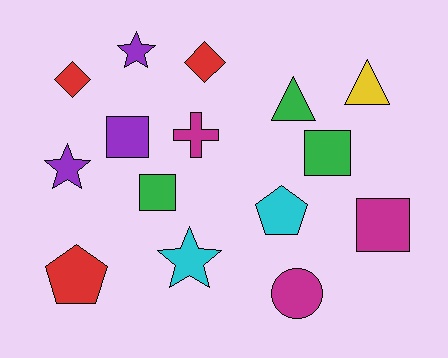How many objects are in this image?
There are 15 objects.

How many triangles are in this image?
There are 2 triangles.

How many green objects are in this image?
There are 3 green objects.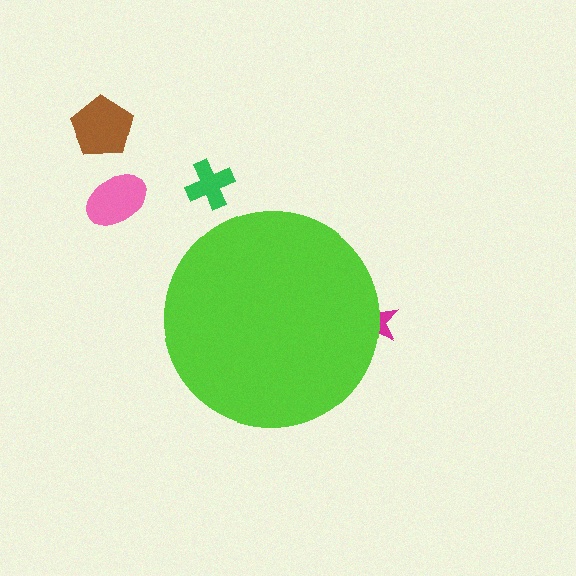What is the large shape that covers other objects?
A lime circle.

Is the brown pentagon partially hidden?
No, the brown pentagon is fully visible.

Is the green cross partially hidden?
No, the green cross is fully visible.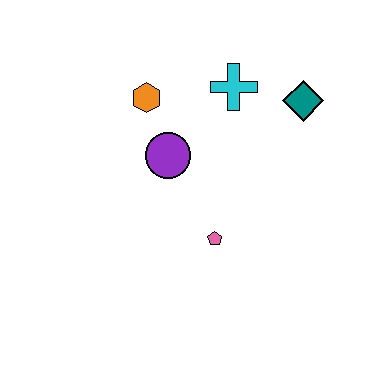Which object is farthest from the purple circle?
The teal diamond is farthest from the purple circle.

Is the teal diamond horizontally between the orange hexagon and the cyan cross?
No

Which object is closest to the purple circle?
The orange hexagon is closest to the purple circle.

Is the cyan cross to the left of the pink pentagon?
No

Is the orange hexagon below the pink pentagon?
No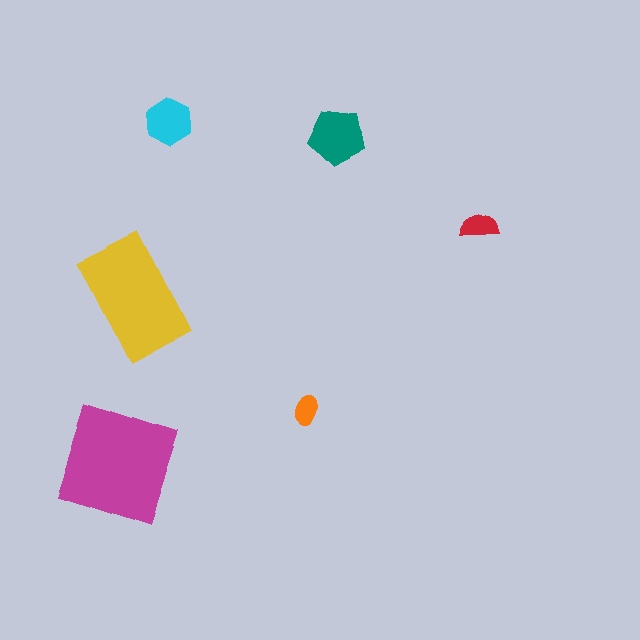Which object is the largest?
The magenta square.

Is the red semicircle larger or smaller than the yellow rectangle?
Smaller.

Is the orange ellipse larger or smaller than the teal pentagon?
Smaller.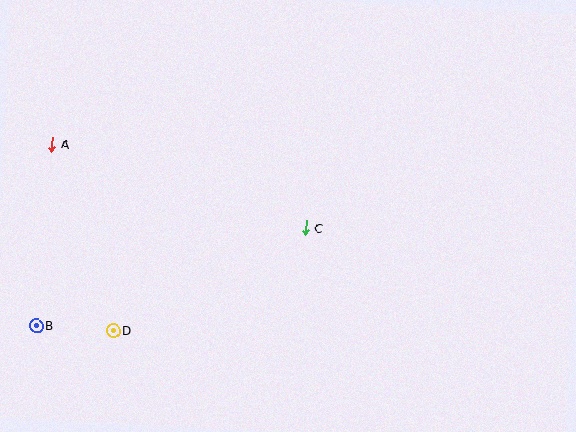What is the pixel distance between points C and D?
The distance between C and D is 218 pixels.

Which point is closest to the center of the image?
Point C at (306, 228) is closest to the center.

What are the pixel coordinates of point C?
Point C is at (306, 228).